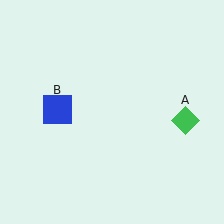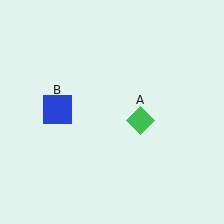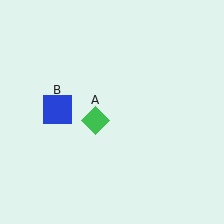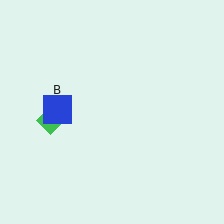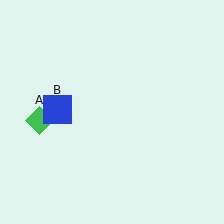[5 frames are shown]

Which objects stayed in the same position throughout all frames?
Blue square (object B) remained stationary.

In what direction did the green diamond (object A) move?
The green diamond (object A) moved left.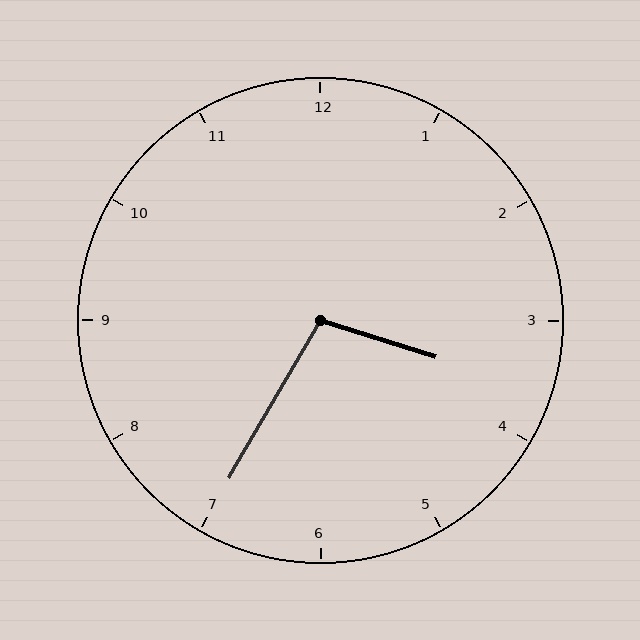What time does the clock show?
3:35.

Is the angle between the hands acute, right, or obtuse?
It is obtuse.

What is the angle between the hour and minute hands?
Approximately 102 degrees.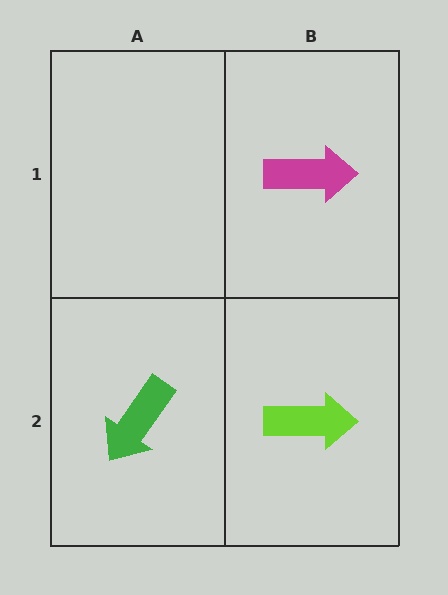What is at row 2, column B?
A lime arrow.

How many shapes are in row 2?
2 shapes.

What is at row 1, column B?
A magenta arrow.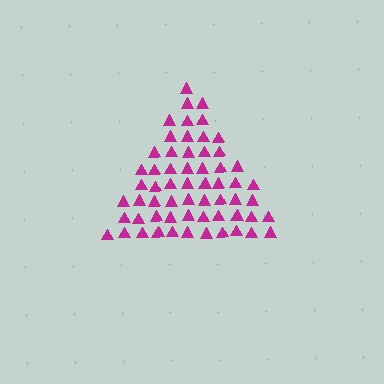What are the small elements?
The small elements are triangles.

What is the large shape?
The large shape is a triangle.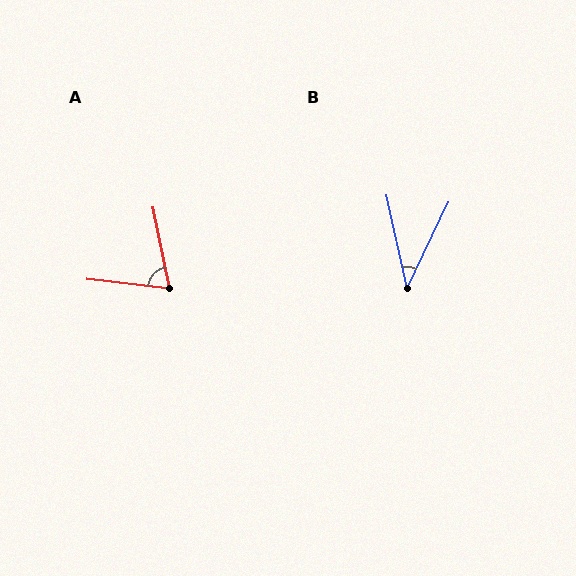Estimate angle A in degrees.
Approximately 72 degrees.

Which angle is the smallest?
B, at approximately 38 degrees.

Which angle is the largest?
A, at approximately 72 degrees.